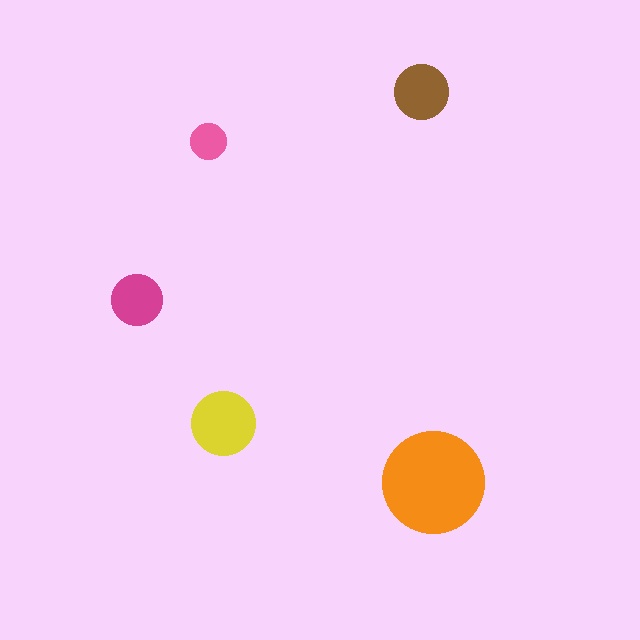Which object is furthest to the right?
The orange circle is rightmost.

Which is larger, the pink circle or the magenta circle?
The magenta one.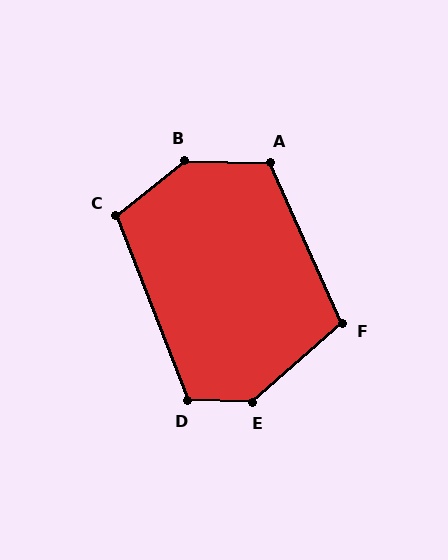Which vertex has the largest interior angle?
B, at approximately 140 degrees.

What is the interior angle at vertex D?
Approximately 113 degrees (obtuse).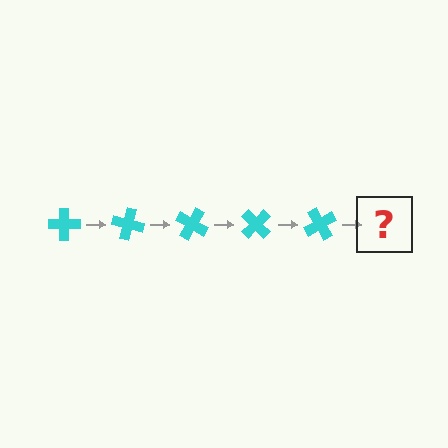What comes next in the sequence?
The next element should be a cyan cross rotated 75 degrees.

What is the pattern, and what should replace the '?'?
The pattern is that the cross rotates 15 degrees each step. The '?' should be a cyan cross rotated 75 degrees.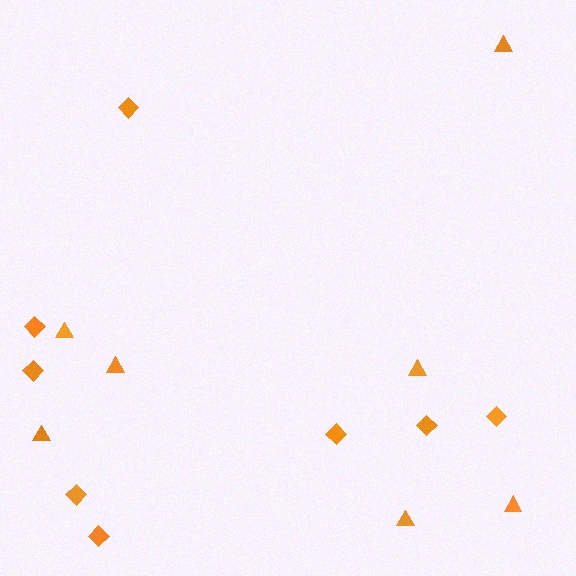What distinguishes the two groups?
There are 2 groups: one group of triangles (7) and one group of diamonds (8).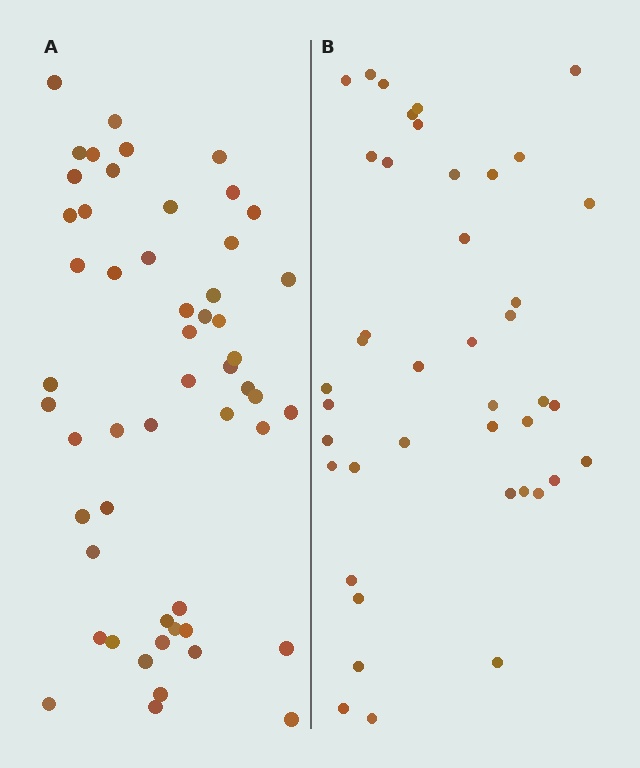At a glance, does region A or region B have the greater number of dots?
Region A (the left region) has more dots.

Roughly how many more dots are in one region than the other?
Region A has roughly 12 or so more dots than region B.